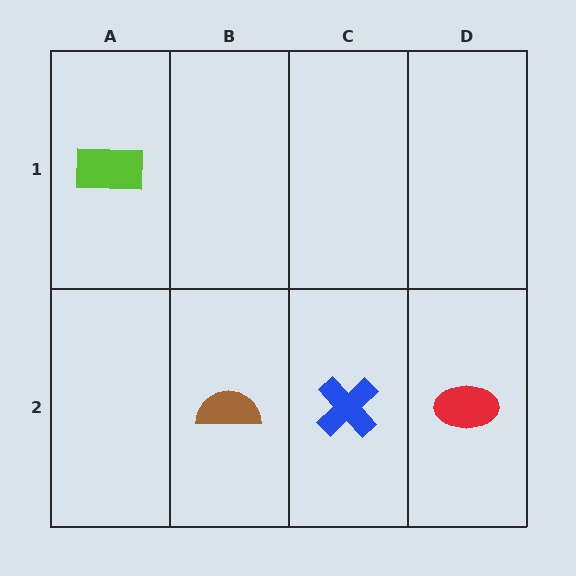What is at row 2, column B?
A brown semicircle.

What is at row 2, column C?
A blue cross.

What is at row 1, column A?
A lime rectangle.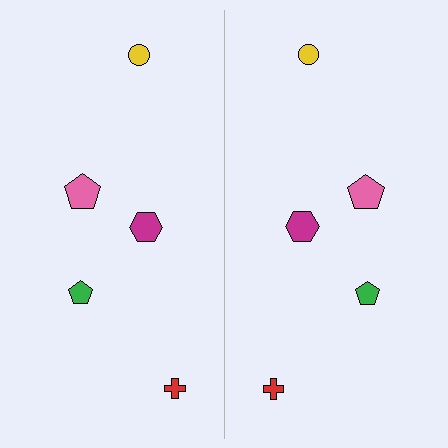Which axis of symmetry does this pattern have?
The pattern has a vertical axis of symmetry running through the center of the image.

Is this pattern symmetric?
Yes, this pattern has bilateral (reflection) symmetry.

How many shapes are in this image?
There are 10 shapes in this image.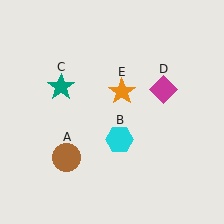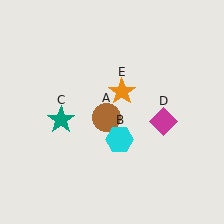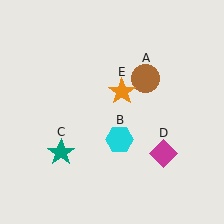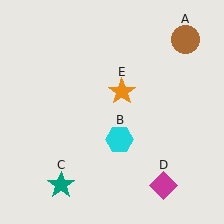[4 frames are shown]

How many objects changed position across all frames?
3 objects changed position: brown circle (object A), teal star (object C), magenta diamond (object D).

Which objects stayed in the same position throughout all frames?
Cyan hexagon (object B) and orange star (object E) remained stationary.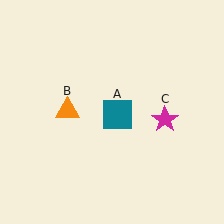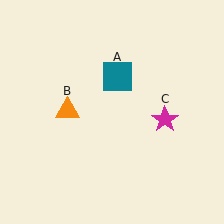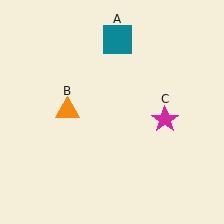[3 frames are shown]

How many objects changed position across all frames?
1 object changed position: teal square (object A).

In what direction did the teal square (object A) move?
The teal square (object A) moved up.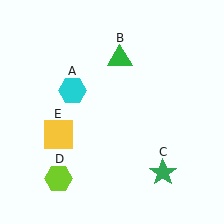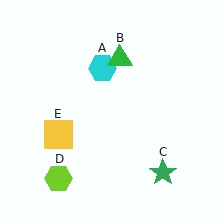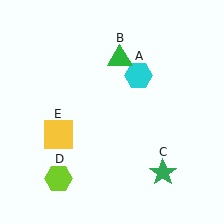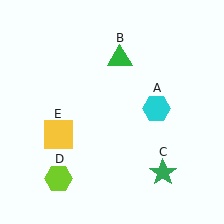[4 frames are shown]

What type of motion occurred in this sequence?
The cyan hexagon (object A) rotated clockwise around the center of the scene.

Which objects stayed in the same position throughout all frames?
Green triangle (object B) and green star (object C) and lime hexagon (object D) and yellow square (object E) remained stationary.